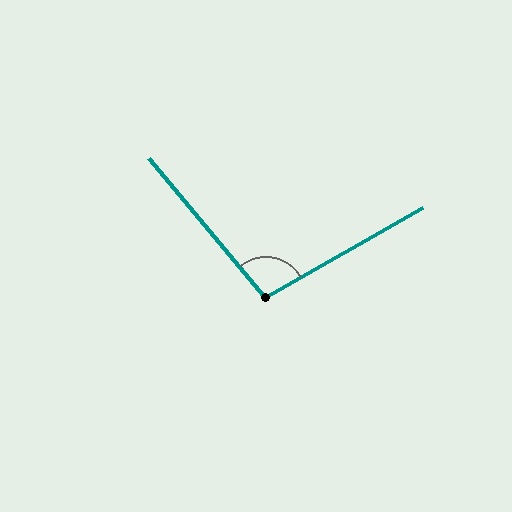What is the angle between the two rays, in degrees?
Approximately 100 degrees.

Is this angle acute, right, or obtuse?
It is obtuse.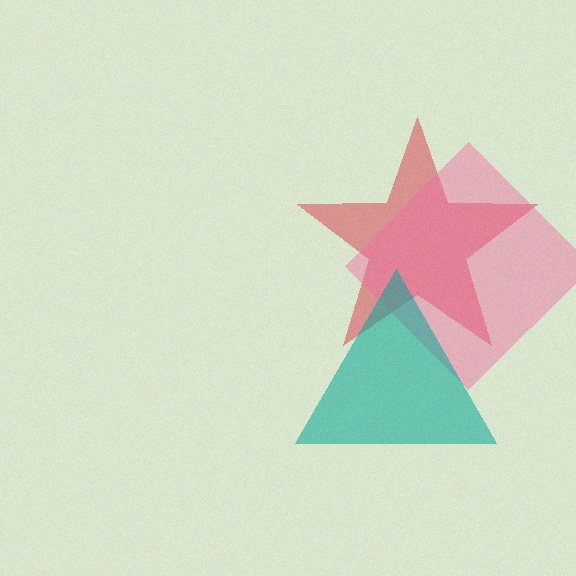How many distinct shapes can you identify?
There are 3 distinct shapes: a red star, a pink diamond, a teal triangle.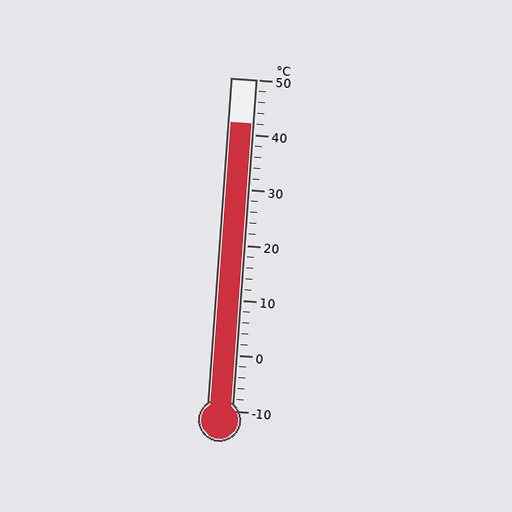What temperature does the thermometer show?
The thermometer shows approximately 42°C.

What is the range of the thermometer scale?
The thermometer scale ranges from -10°C to 50°C.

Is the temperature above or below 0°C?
The temperature is above 0°C.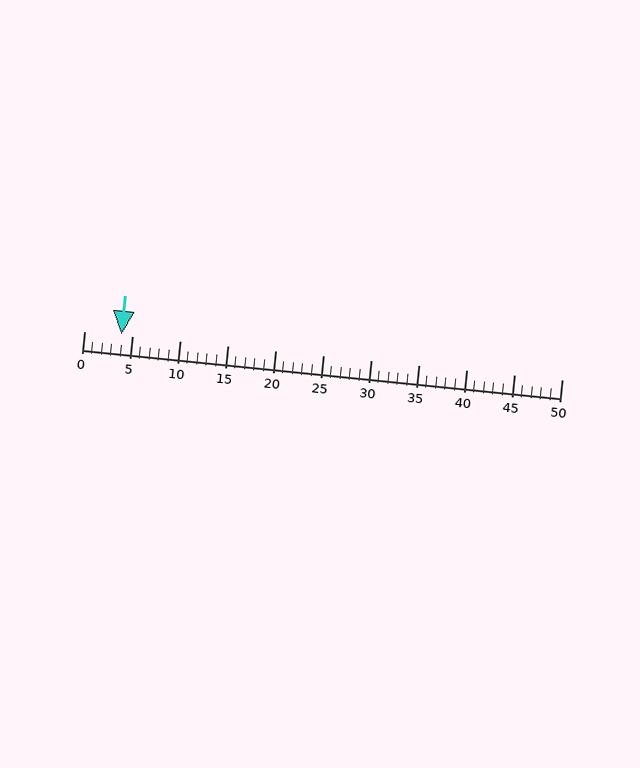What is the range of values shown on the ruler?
The ruler shows values from 0 to 50.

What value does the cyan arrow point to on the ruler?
The cyan arrow points to approximately 4.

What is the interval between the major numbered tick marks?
The major tick marks are spaced 5 units apart.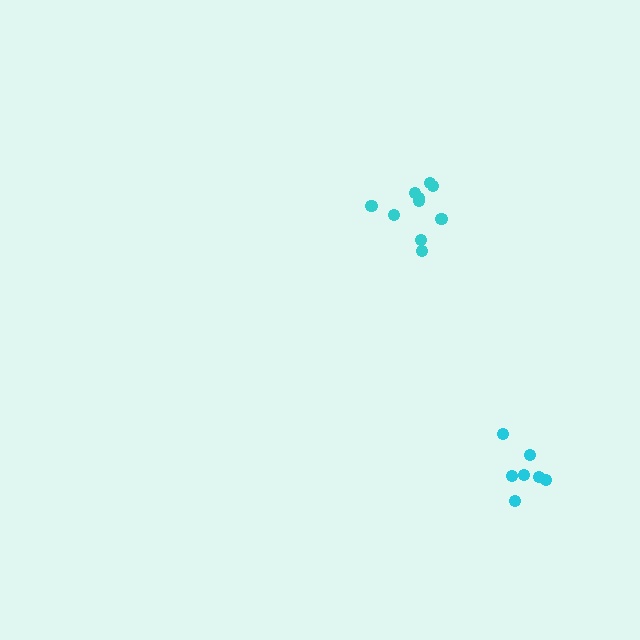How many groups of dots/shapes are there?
There are 2 groups.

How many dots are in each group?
Group 1: 7 dots, Group 2: 10 dots (17 total).